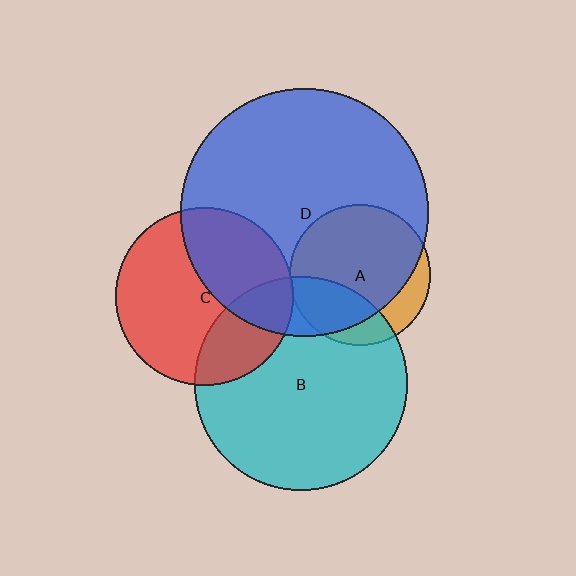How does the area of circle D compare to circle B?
Approximately 1.3 times.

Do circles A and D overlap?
Yes.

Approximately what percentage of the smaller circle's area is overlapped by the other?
Approximately 80%.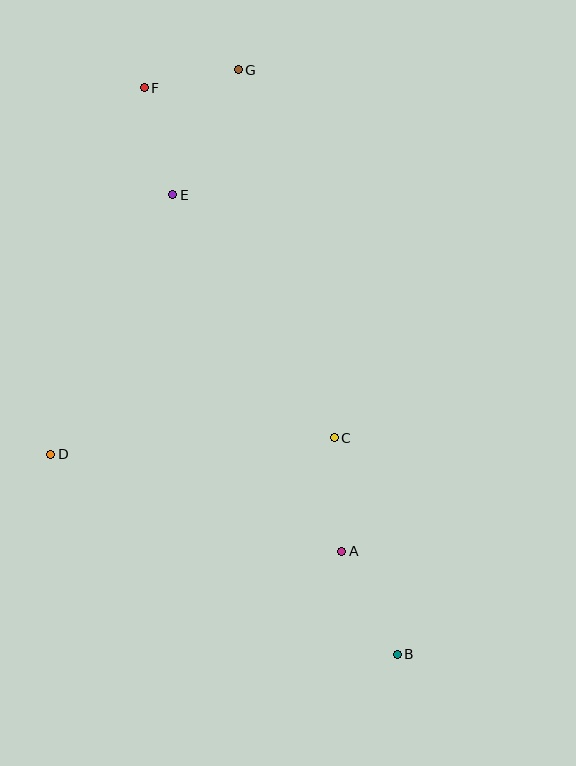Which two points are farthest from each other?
Points B and F are farthest from each other.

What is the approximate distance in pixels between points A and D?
The distance between A and D is approximately 307 pixels.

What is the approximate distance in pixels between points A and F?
The distance between A and F is approximately 503 pixels.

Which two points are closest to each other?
Points F and G are closest to each other.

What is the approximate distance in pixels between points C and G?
The distance between C and G is approximately 381 pixels.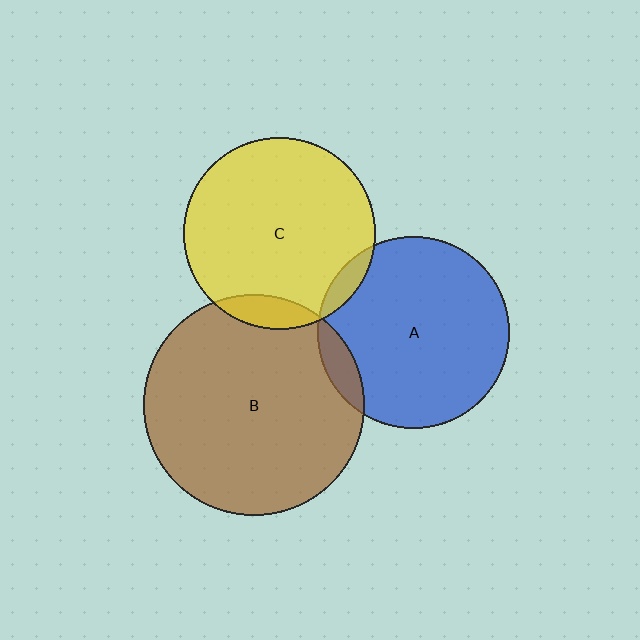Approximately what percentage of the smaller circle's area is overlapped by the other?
Approximately 10%.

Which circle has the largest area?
Circle B (brown).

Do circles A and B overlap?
Yes.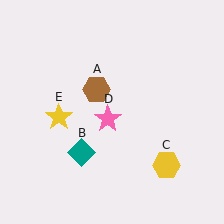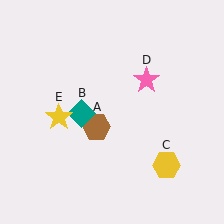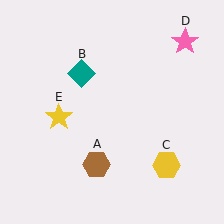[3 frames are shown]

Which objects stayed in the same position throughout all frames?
Yellow hexagon (object C) and yellow star (object E) remained stationary.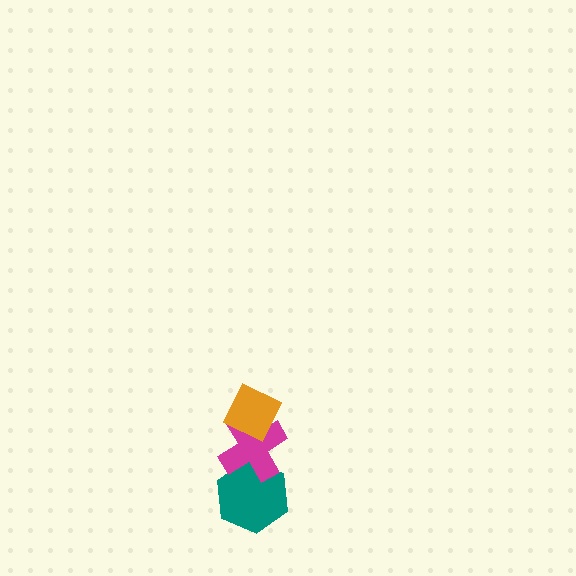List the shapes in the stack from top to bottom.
From top to bottom: the orange diamond, the magenta cross, the teal hexagon.